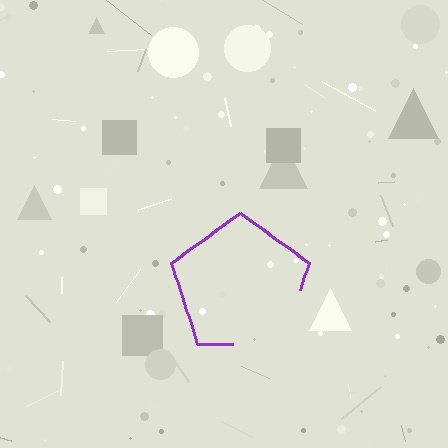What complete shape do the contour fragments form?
The contour fragments form a pentagon.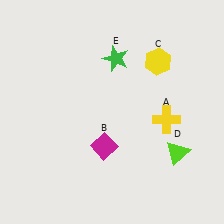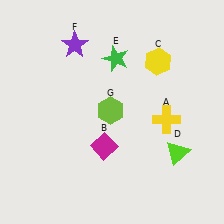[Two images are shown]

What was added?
A purple star (F), a lime hexagon (G) were added in Image 2.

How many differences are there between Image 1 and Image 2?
There are 2 differences between the two images.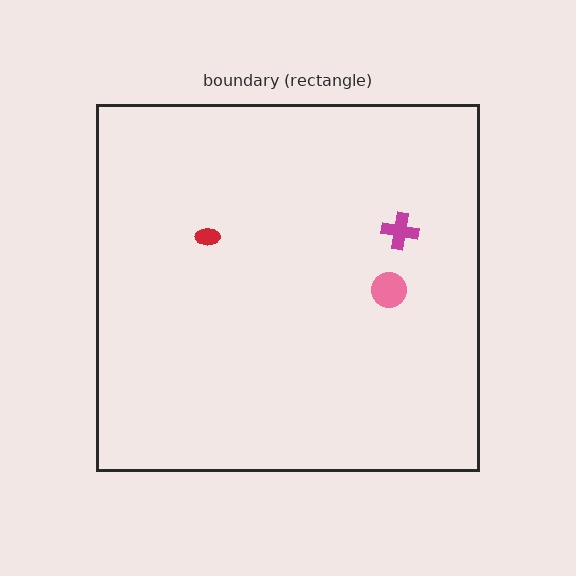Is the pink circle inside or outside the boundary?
Inside.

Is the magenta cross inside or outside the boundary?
Inside.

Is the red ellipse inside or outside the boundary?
Inside.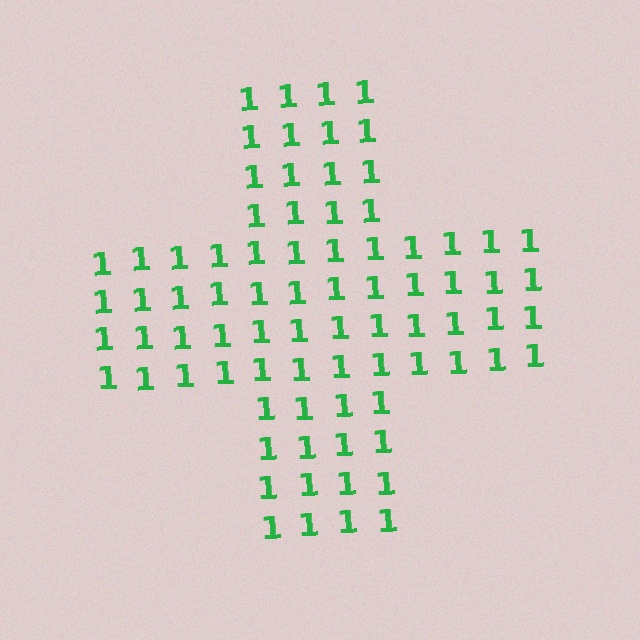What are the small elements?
The small elements are digit 1's.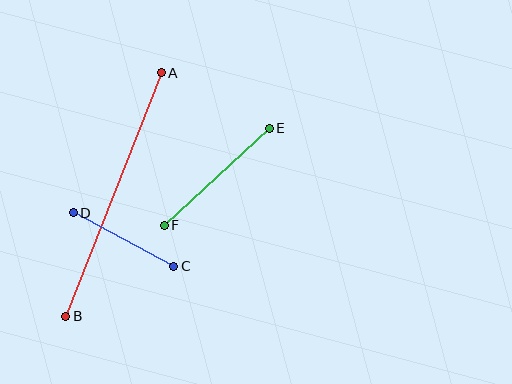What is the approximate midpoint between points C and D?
The midpoint is at approximately (123, 239) pixels.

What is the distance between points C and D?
The distance is approximately 114 pixels.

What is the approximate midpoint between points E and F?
The midpoint is at approximately (217, 177) pixels.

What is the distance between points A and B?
The distance is approximately 262 pixels.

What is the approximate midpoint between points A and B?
The midpoint is at approximately (114, 194) pixels.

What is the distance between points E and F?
The distance is approximately 143 pixels.